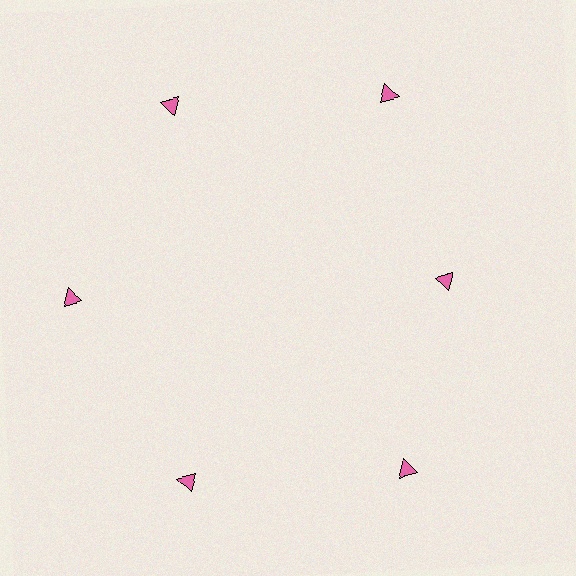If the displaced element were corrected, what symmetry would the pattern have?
It would have 6-fold rotational symmetry — the pattern would map onto itself every 60 degrees.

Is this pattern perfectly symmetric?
No. The 6 pink triangles are arranged in a ring, but one element near the 3 o'clock position is pulled inward toward the center, breaking the 6-fold rotational symmetry.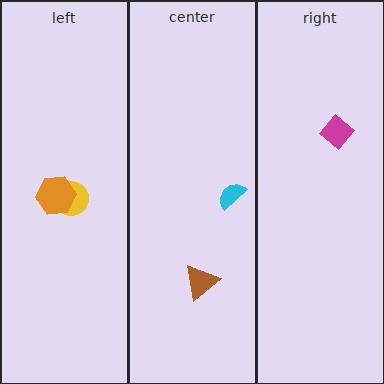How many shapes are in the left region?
2.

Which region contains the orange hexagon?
The left region.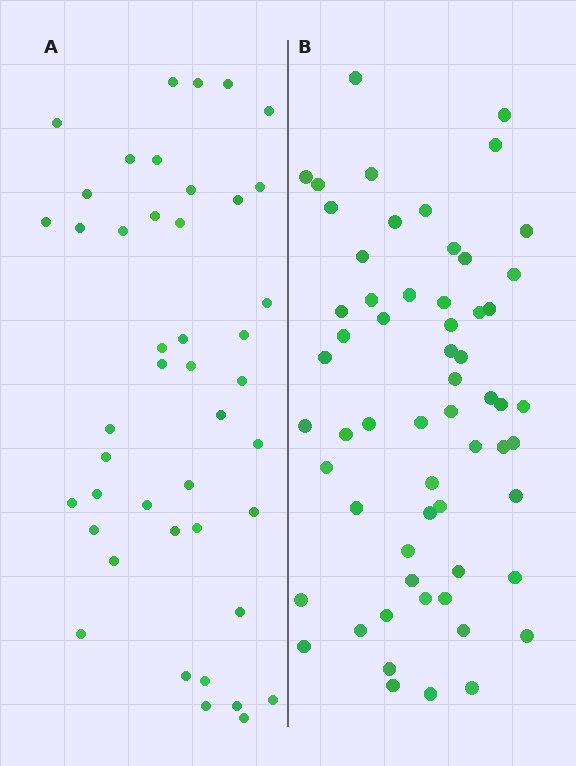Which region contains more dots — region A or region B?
Region B (the right region) has more dots.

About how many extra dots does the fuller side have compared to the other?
Region B has approximately 15 more dots than region A.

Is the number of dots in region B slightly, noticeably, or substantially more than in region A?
Region B has noticeably more, but not dramatically so. The ratio is roughly 1.4 to 1.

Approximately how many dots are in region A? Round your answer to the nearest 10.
About 40 dots. (The exact count is 44, which rounds to 40.)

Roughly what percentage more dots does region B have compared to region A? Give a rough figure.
About 35% more.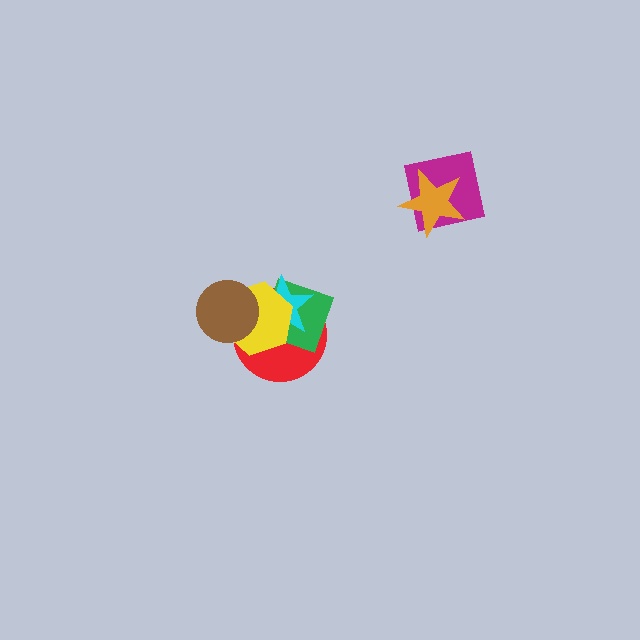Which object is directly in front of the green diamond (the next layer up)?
The cyan star is directly in front of the green diamond.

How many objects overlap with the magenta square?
1 object overlaps with the magenta square.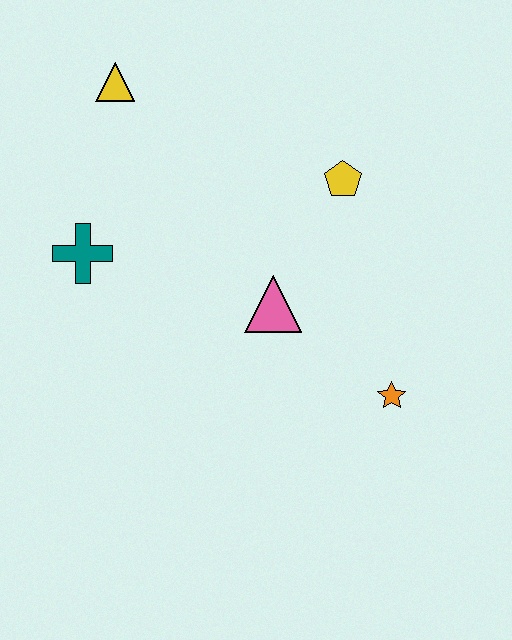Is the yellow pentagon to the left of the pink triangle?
No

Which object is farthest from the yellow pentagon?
The teal cross is farthest from the yellow pentagon.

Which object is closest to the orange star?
The pink triangle is closest to the orange star.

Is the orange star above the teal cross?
No